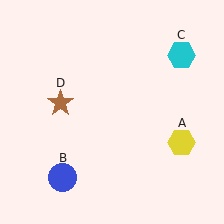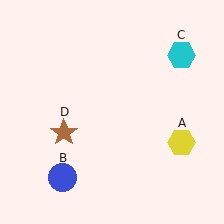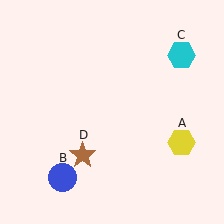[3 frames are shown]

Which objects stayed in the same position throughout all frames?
Yellow hexagon (object A) and blue circle (object B) and cyan hexagon (object C) remained stationary.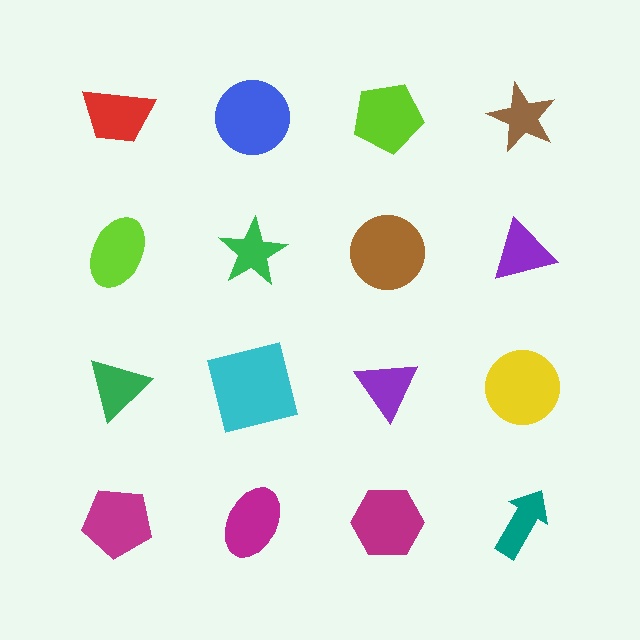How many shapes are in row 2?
4 shapes.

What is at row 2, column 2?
A green star.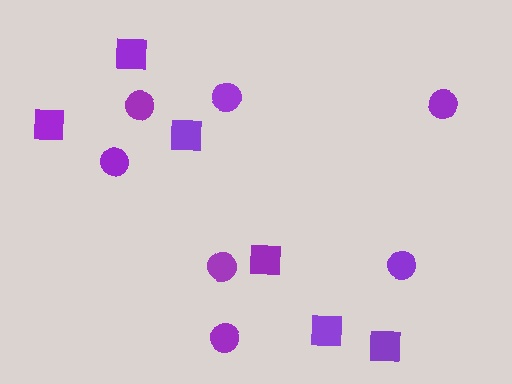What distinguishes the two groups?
There are 2 groups: one group of circles (7) and one group of squares (6).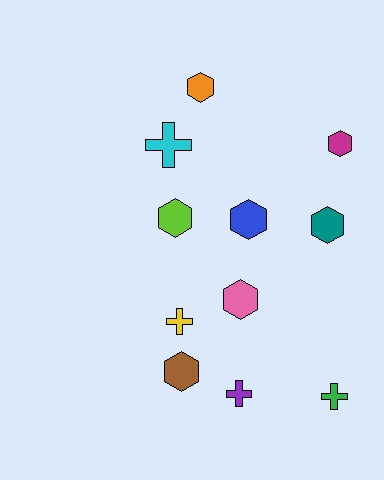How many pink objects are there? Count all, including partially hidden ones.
There is 1 pink object.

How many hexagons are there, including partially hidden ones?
There are 7 hexagons.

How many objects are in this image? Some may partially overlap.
There are 11 objects.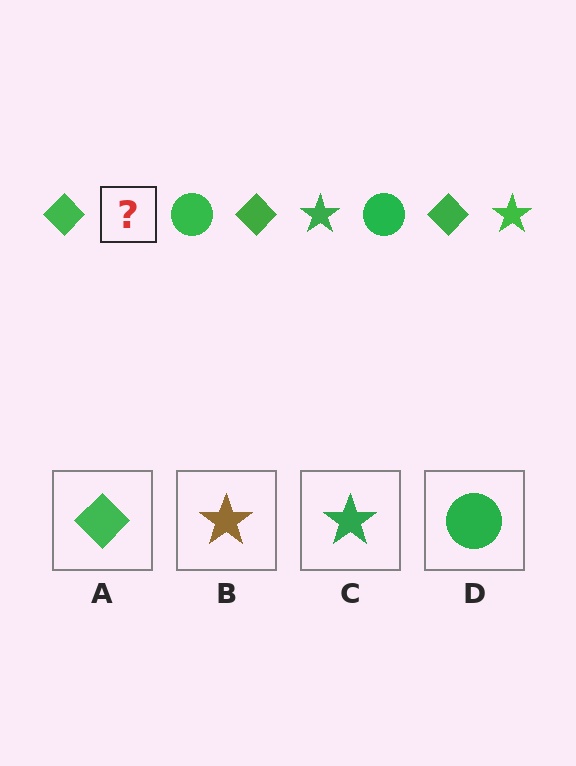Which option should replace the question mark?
Option C.